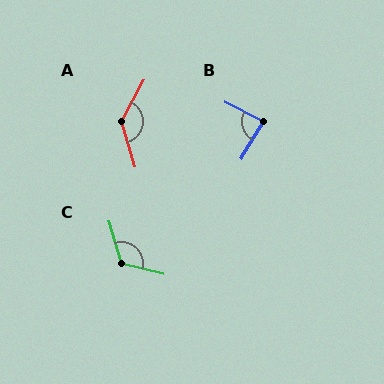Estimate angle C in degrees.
Approximately 121 degrees.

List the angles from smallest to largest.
B (86°), C (121°), A (135°).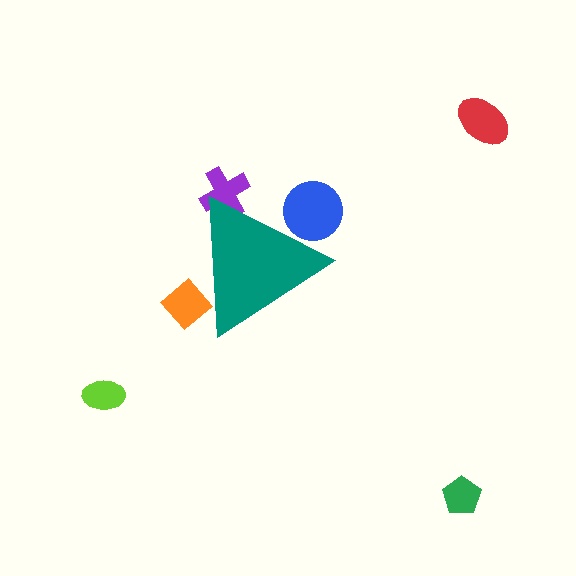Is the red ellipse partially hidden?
No, the red ellipse is fully visible.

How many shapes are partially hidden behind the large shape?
3 shapes are partially hidden.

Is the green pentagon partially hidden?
No, the green pentagon is fully visible.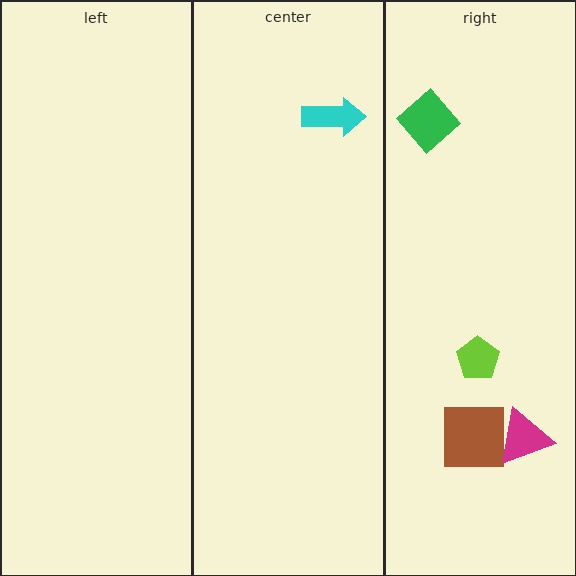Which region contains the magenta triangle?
The right region.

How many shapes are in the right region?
4.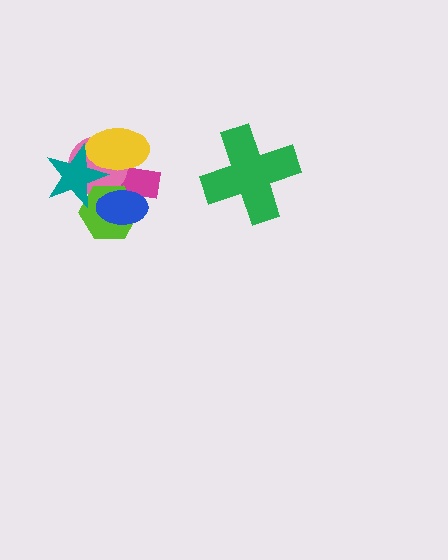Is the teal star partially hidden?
No, no other shape covers it.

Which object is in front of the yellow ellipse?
The teal star is in front of the yellow ellipse.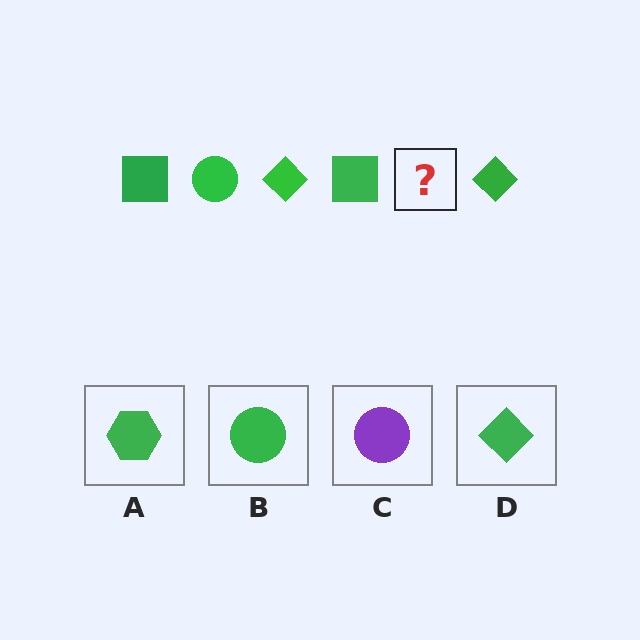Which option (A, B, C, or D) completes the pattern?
B.